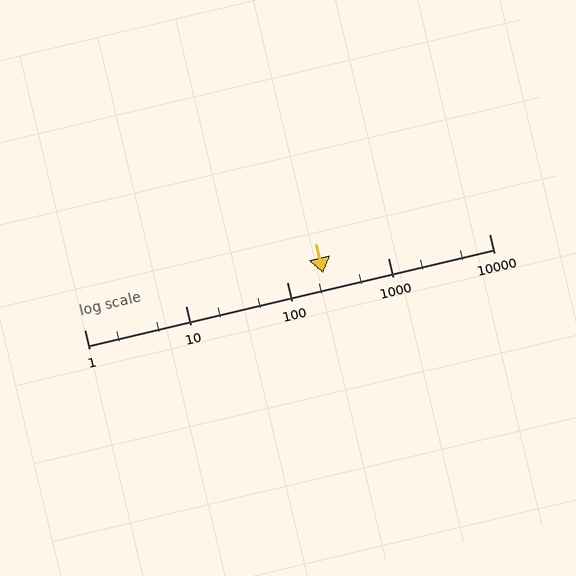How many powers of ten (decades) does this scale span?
The scale spans 4 decades, from 1 to 10000.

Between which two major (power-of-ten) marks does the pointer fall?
The pointer is between 100 and 1000.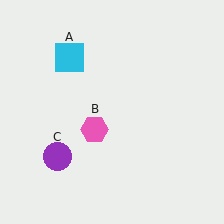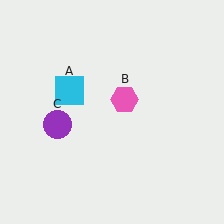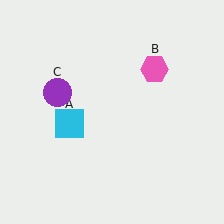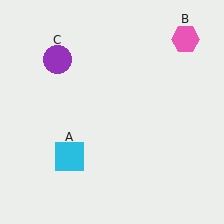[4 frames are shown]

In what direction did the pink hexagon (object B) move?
The pink hexagon (object B) moved up and to the right.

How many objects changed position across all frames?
3 objects changed position: cyan square (object A), pink hexagon (object B), purple circle (object C).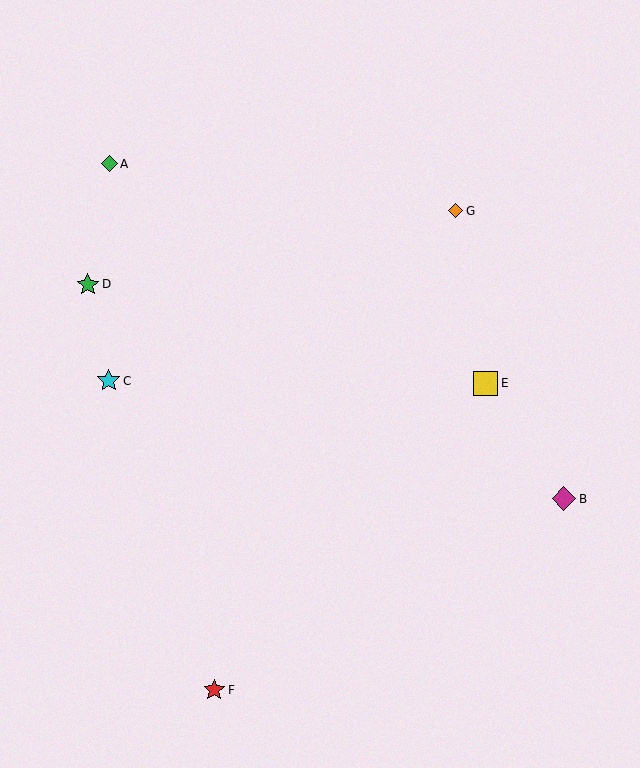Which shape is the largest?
The yellow square (labeled E) is the largest.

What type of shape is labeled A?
Shape A is a green diamond.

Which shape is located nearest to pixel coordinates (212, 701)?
The red star (labeled F) at (214, 690) is nearest to that location.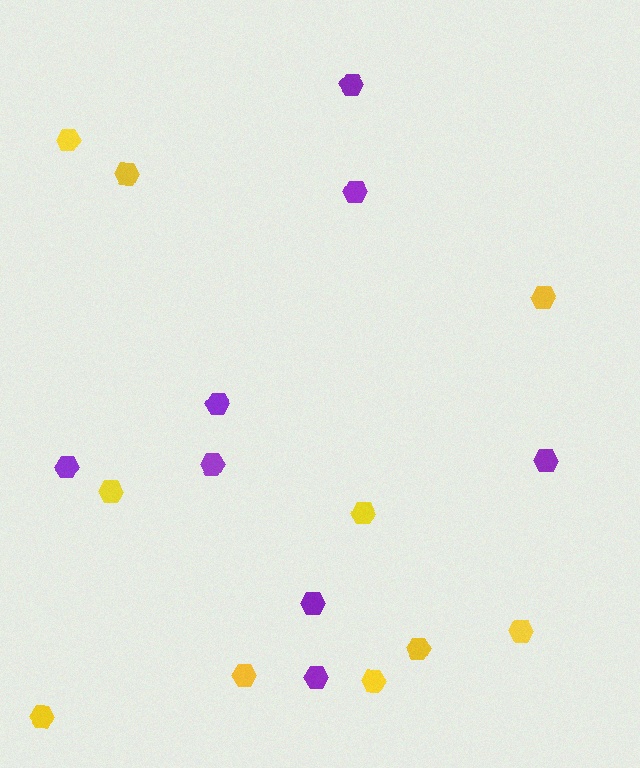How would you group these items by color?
There are 2 groups: one group of yellow hexagons (10) and one group of purple hexagons (8).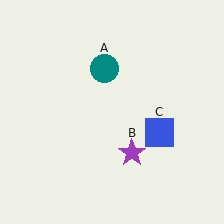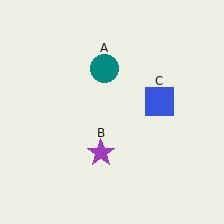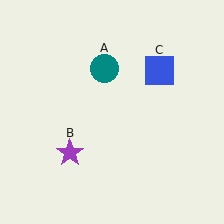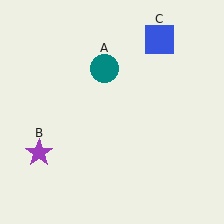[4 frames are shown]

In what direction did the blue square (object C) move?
The blue square (object C) moved up.